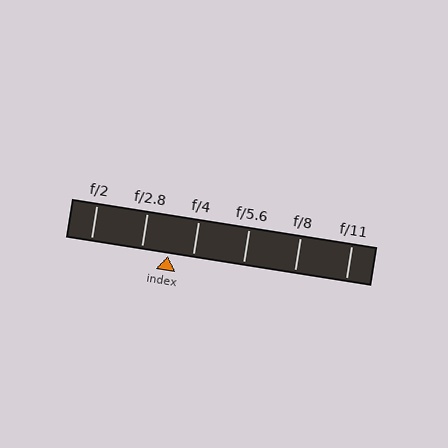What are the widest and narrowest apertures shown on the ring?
The widest aperture shown is f/2 and the narrowest is f/11.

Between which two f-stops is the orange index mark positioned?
The index mark is between f/2.8 and f/4.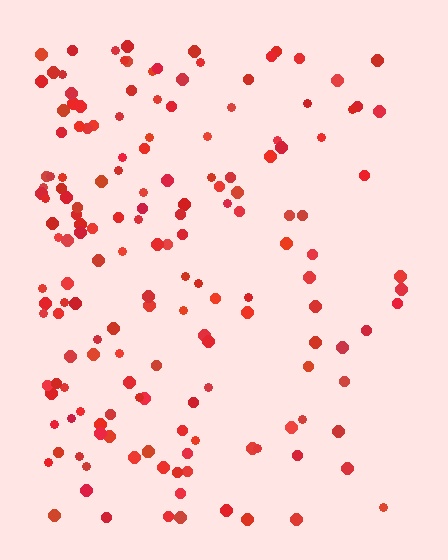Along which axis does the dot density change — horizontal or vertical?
Horizontal.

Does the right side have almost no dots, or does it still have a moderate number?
Still a moderate number, just noticeably fewer than the left.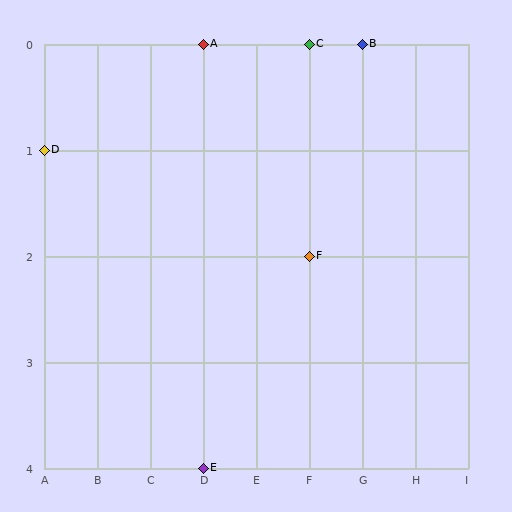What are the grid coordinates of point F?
Point F is at grid coordinates (F, 2).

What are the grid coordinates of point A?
Point A is at grid coordinates (D, 0).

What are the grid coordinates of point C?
Point C is at grid coordinates (F, 0).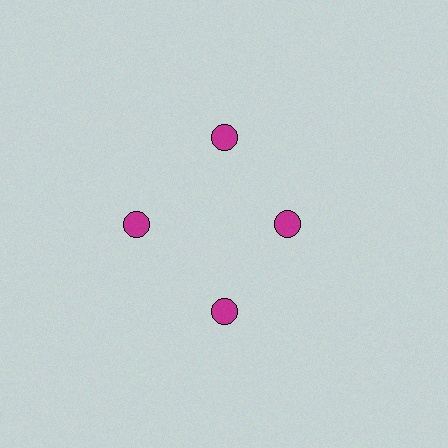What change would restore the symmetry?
The symmetry would be restored by moving it outward, back onto the ring so that all 4 circles sit at equal angles and equal distance from the center.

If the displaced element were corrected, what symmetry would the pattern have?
It would have 4-fold rotational symmetry — the pattern would map onto itself every 90 degrees.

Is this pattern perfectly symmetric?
No. The 4 magenta circles are arranged in a ring, but one element near the 3 o'clock position is pulled inward toward the center, breaking the 4-fold rotational symmetry.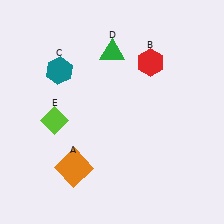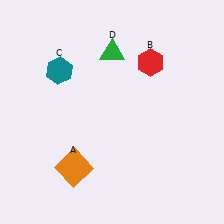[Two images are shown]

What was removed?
The lime diamond (E) was removed in Image 2.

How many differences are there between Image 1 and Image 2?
There is 1 difference between the two images.